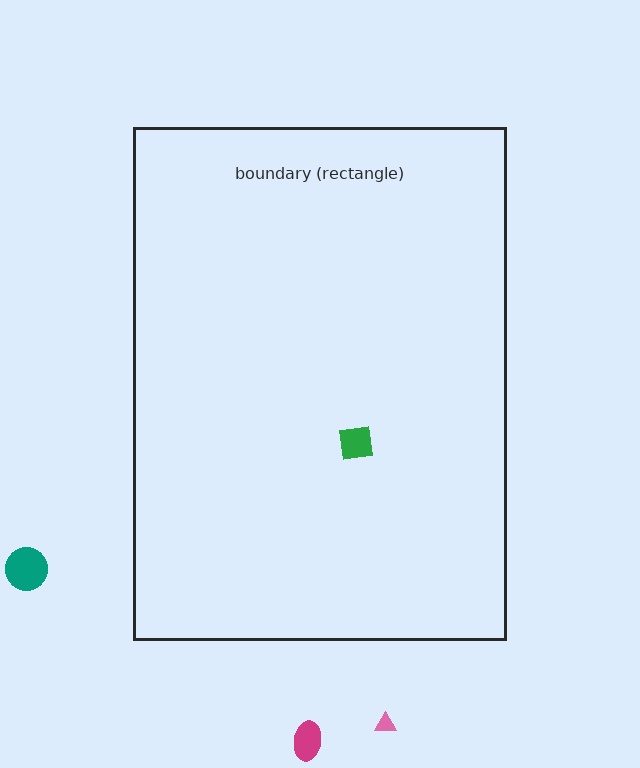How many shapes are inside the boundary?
1 inside, 3 outside.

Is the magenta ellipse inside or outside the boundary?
Outside.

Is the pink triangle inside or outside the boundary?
Outside.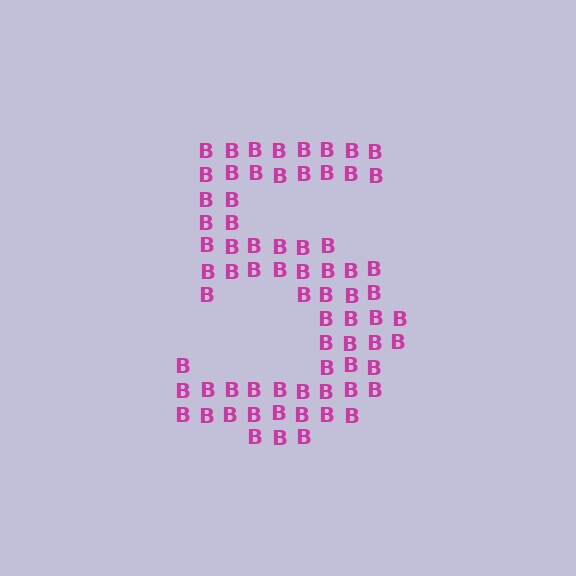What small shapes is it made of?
It is made of small letter B's.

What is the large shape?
The large shape is the digit 5.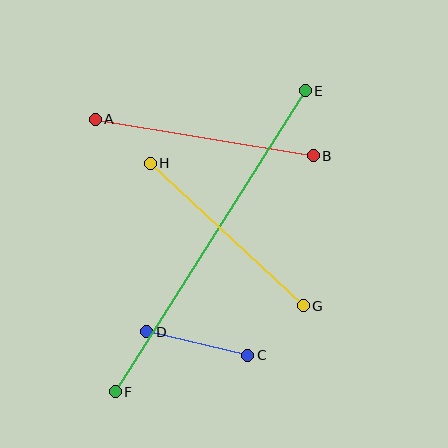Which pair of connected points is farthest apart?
Points E and F are farthest apart.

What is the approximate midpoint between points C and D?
The midpoint is at approximately (197, 344) pixels.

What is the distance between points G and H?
The distance is approximately 209 pixels.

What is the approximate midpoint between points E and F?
The midpoint is at approximately (210, 241) pixels.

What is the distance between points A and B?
The distance is approximately 221 pixels.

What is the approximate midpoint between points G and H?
The midpoint is at approximately (227, 234) pixels.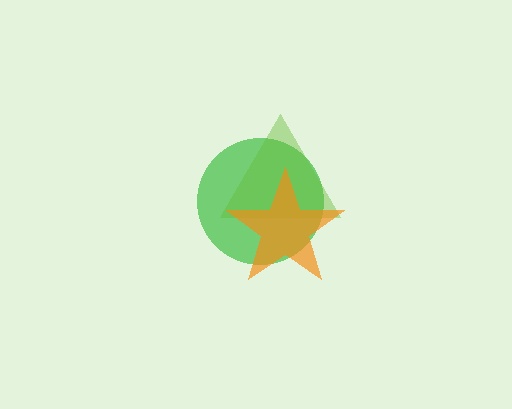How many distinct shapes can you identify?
There are 3 distinct shapes: a green circle, a lime triangle, an orange star.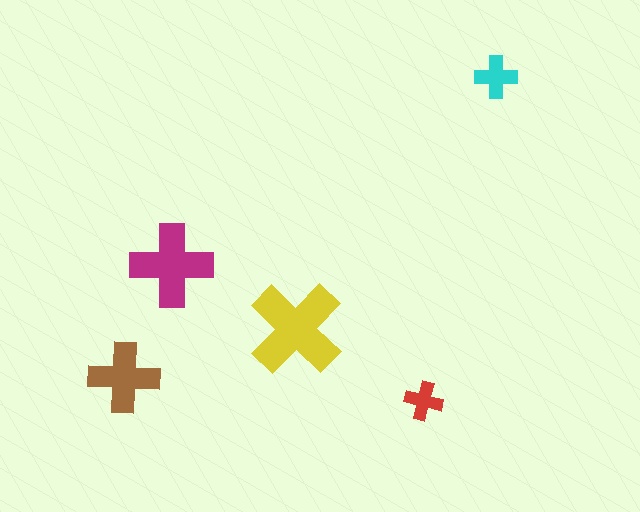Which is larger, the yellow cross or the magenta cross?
The yellow one.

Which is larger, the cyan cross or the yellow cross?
The yellow one.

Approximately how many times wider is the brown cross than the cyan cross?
About 1.5 times wider.